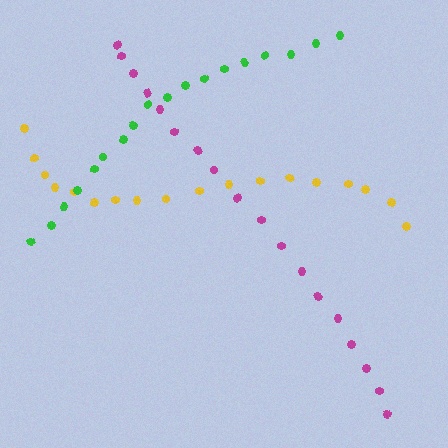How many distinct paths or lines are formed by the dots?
There are 3 distinct paths.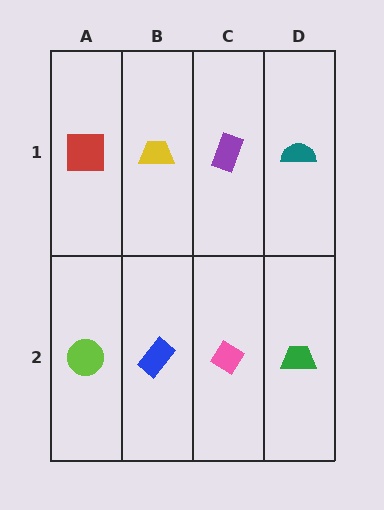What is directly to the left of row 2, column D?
A pink diamond.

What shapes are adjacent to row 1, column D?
A green trapezoid (row 2, column D), a purple rectangle (row 1, column C).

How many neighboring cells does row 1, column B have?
3.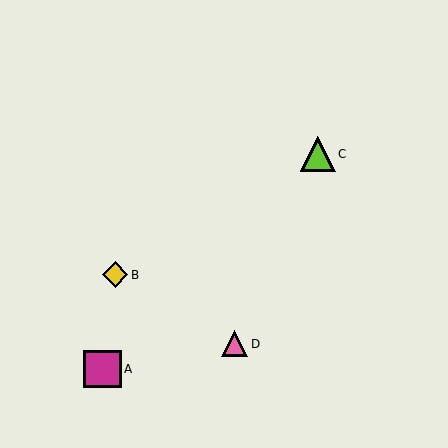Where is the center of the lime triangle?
The center of the lime triangle is at (318, 154).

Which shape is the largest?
The magenta square (labeled A) is the largest.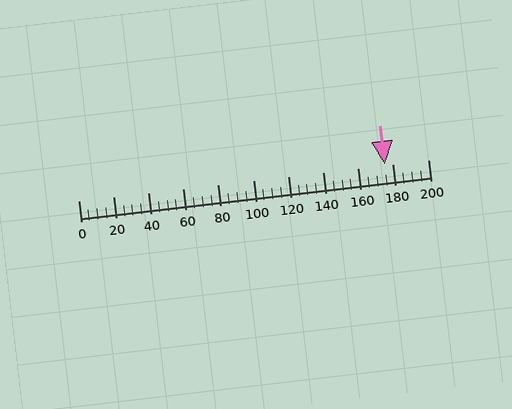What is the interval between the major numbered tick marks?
The major tick marks are spaced 20 units apart.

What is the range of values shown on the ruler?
The ruler shows values from 0 to 200.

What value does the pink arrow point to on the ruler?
The pink arrow points to approximately 175.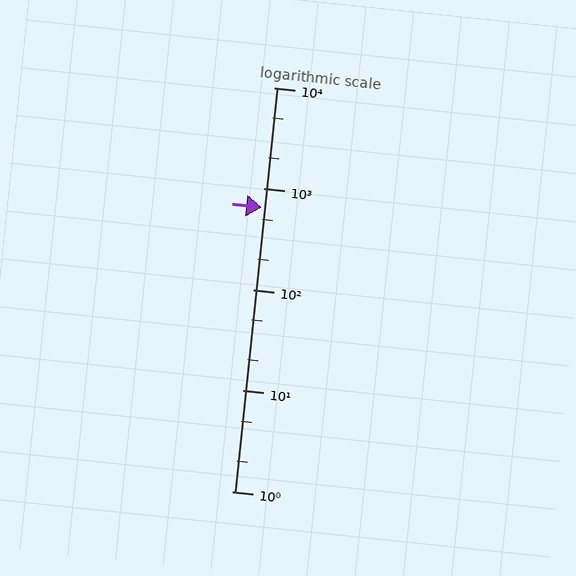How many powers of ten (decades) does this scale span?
The scale spans 4 decades, from 1 to 10000.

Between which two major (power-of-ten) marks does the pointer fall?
The pointer is between 100 and 1000.